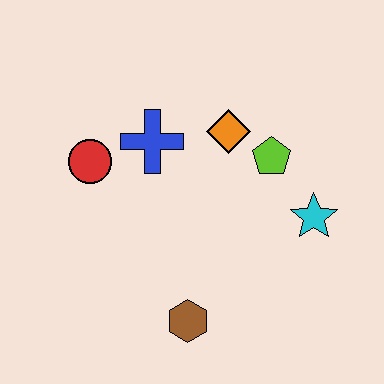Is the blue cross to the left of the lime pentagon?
Yes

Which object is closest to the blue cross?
The red circle is closest to the blue cross.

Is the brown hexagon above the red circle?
No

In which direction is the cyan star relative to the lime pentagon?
The cyan star is below the lime pentagon.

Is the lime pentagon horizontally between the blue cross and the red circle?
No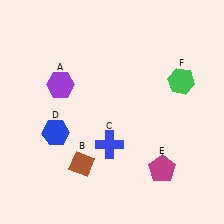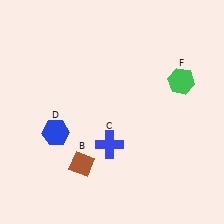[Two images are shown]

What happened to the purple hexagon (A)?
The purple hexagon (A) was removed in Image 2. It was in the top-left area of Image 1.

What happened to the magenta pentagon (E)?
The magenta pentagon (E) was removed in Image 2. It was in the bottom-right area of Image 1.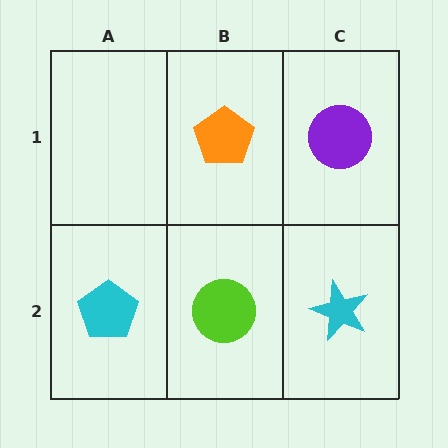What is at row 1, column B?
An orange pentagon.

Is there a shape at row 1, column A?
No, that cell is empty.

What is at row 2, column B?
A lime circle.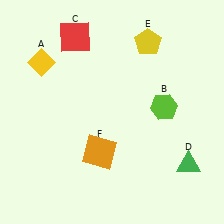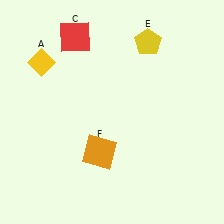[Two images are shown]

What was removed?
The lime hexagon (B), the green triangle (D) were removed in Image 2.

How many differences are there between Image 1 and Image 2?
There are 2 differences between the two images.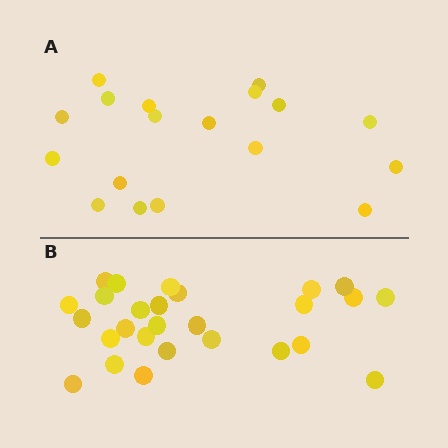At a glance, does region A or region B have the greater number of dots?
Region B (the bottom region) has more dots.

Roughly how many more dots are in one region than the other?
Region B has roughly 8 or so more dots than region A.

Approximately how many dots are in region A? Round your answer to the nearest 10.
About 20 dots. (The exact count is 18, which rounds to 20.)